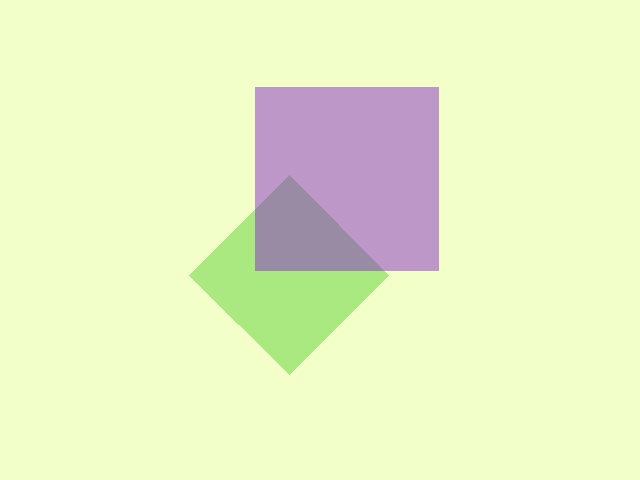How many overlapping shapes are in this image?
There are 2 overlapping shapes in the image.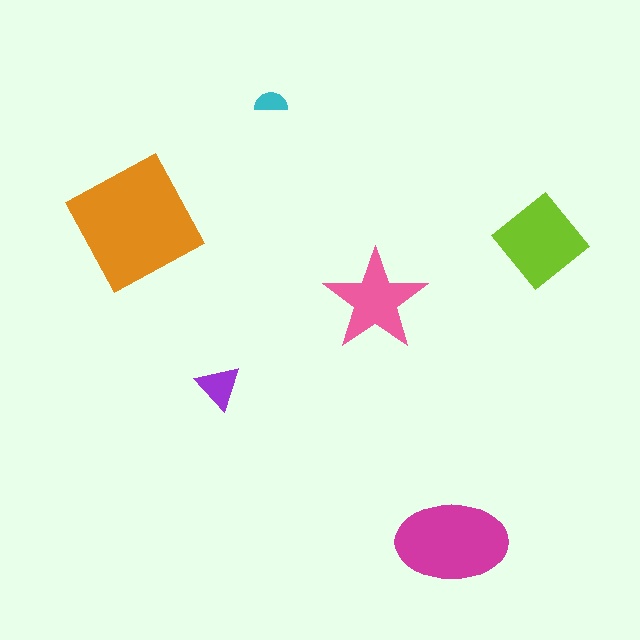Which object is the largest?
The orange square.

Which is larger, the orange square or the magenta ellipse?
The orange square.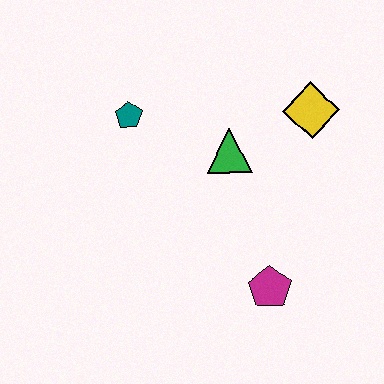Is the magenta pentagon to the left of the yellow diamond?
Yes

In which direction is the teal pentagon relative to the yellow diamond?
The teal pentagon is to the left of the yellow diamond.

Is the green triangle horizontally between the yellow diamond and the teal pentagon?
Yes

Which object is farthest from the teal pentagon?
The magenta pentagon is farthest from the teal pentagon.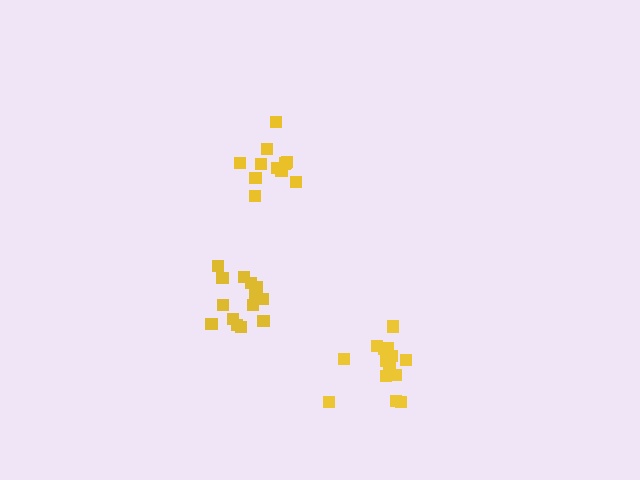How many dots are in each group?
Group 1: 14 dots, Group 2: 12 dots, Group 3: 14 dots (40 total).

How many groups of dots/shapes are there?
There are 3 groups.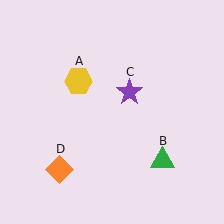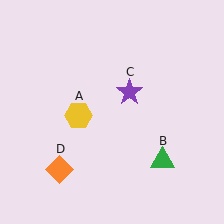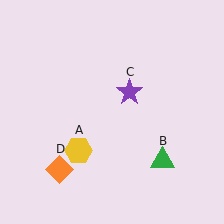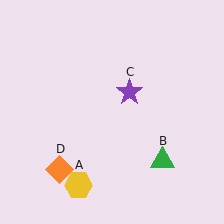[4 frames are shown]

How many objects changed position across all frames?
1 object changed position: yellow hexagon (object A).